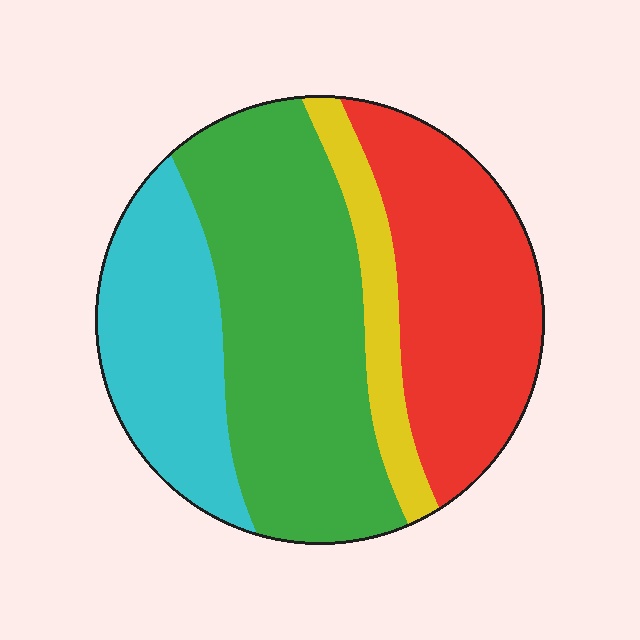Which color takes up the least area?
Yellow, at roughly 10%.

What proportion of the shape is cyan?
Cyan covers around 20% of the shape.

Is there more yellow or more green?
Green.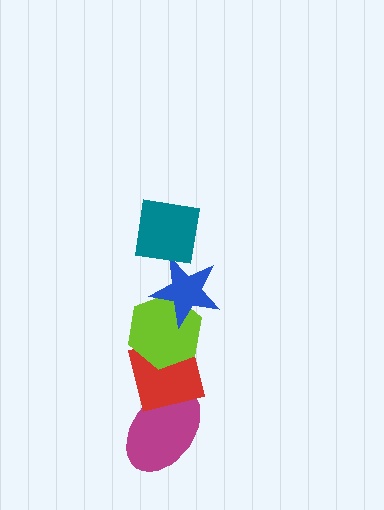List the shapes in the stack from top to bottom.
From top to bottom: the teal square, the blue star, the lime hexagon, the red square, the magenta ellipse.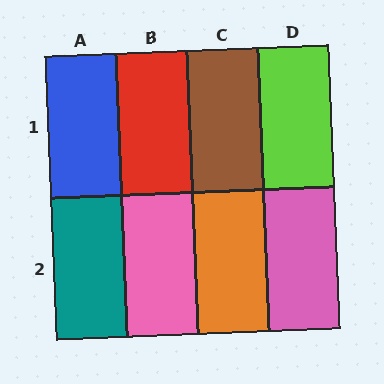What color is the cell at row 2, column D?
Pink.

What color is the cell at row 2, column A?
Teal.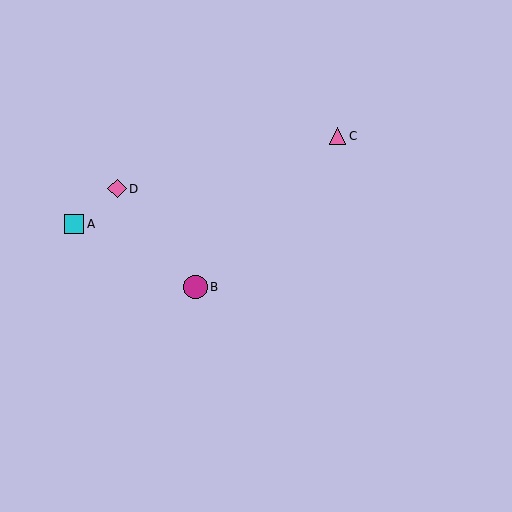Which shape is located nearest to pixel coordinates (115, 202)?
The pink diamond (labeled D) at (117, 189) is nearest to that location.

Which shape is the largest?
The magenta circle (labeled B) is the largest.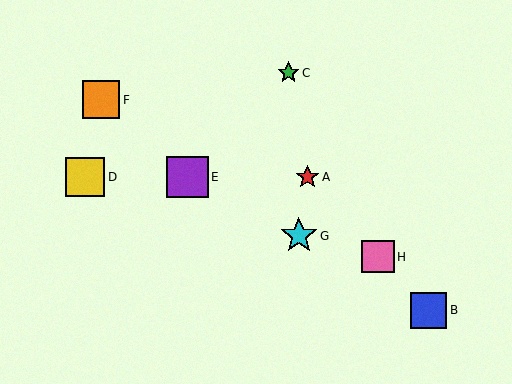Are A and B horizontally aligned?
No, A is at y≈177 and B is at y≈310.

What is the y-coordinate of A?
Object A is at y≈177.